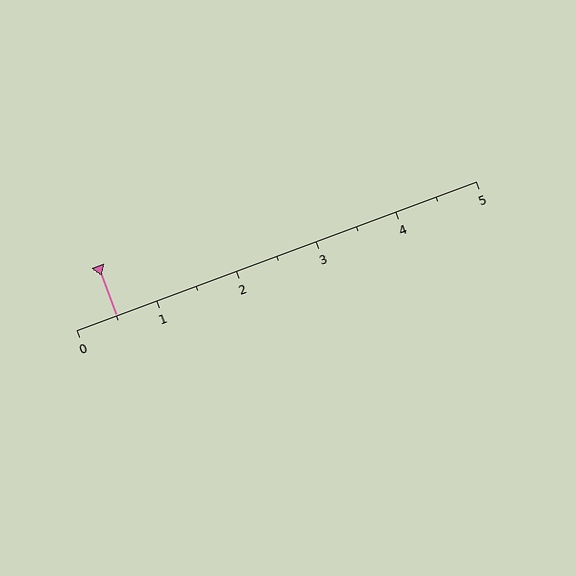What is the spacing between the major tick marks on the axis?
The major ticks are spaced 1 apart.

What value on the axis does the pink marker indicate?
The marker indicates approximately 0.5.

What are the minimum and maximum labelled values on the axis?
The axis runs from 0 to 5.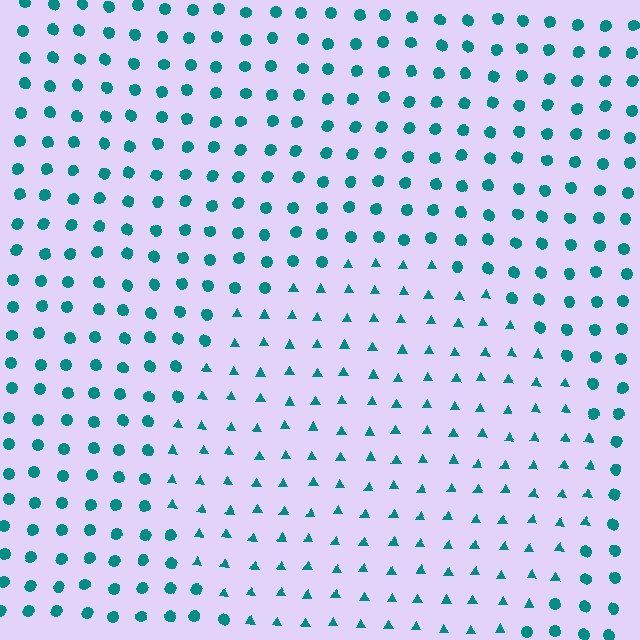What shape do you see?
I see a circle.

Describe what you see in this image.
The image is filled with small teal elements arranged in a uniform grid. A circle-shaped region contains triangles, while the surrounding area contains circles. The boundary is defined purely by the change in element shape.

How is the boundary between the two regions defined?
The boundary is defined by a change in element shape: triangles inside vs. circles outside. All elements share the same color and spacing.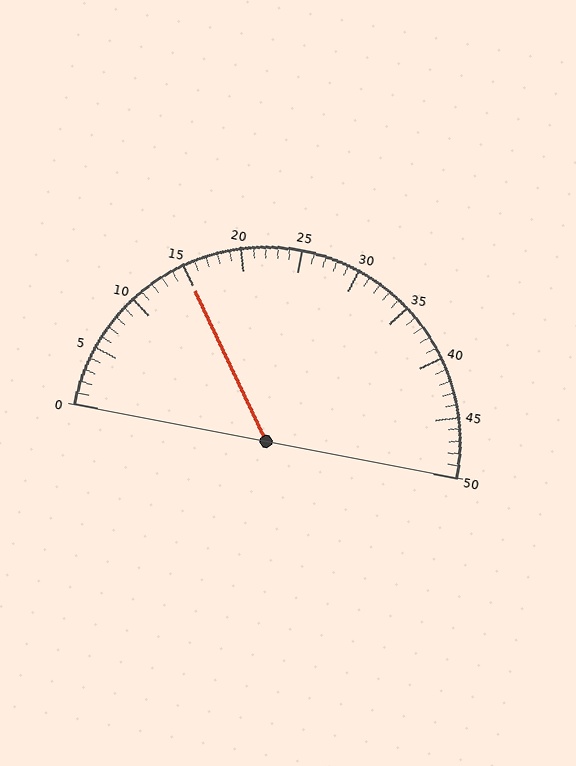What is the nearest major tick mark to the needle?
The nearest major tick mark is 15.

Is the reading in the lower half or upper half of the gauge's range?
The reading is in the lower half of the range (0 to 50).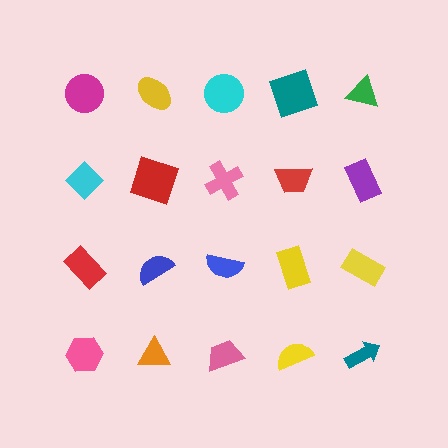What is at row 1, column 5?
A green triangle.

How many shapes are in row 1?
5 shapes.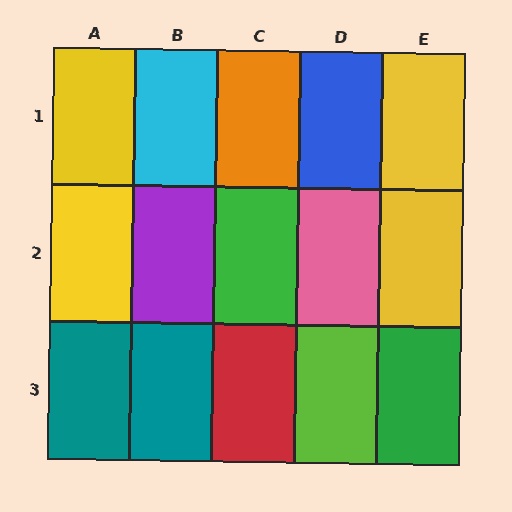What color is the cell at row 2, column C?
Green.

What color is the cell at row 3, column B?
Teal.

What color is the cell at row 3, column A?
Teal.